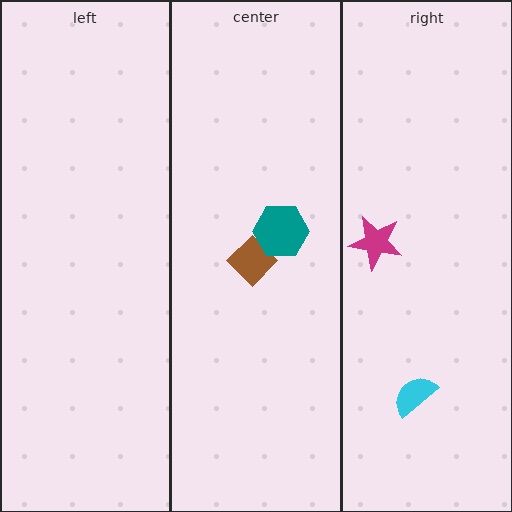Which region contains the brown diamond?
The center region.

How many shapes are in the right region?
2.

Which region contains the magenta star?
The right region.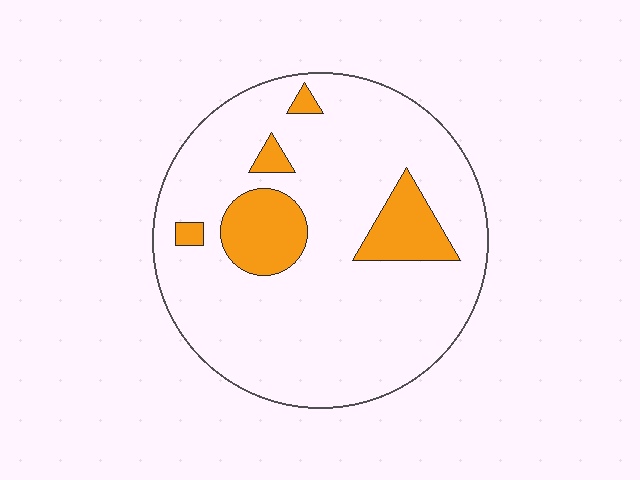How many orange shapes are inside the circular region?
5.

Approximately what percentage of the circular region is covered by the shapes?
Approximately 15%.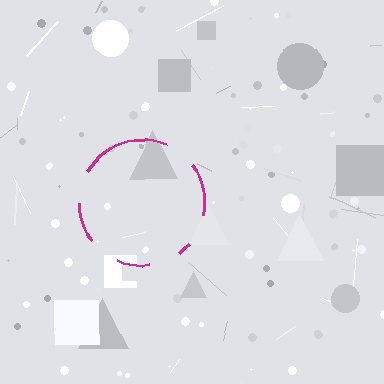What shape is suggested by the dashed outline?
The dashed outline suggests a circle.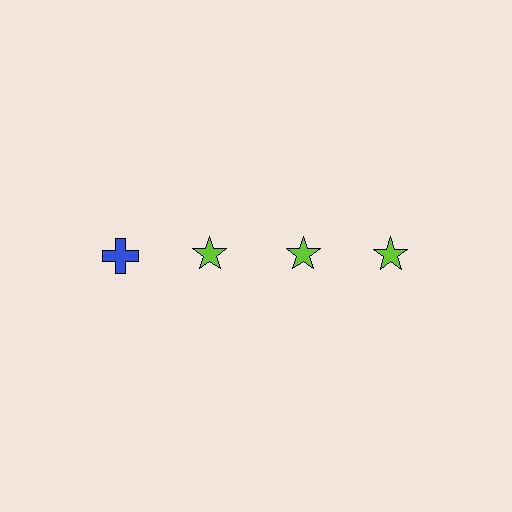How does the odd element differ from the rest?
It differs in both color (blue instead of lime) and shape (cross instead of star).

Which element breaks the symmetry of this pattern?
The blue cross in the top row, leftmost column breaks the symmetry. All other shapes are lime stars.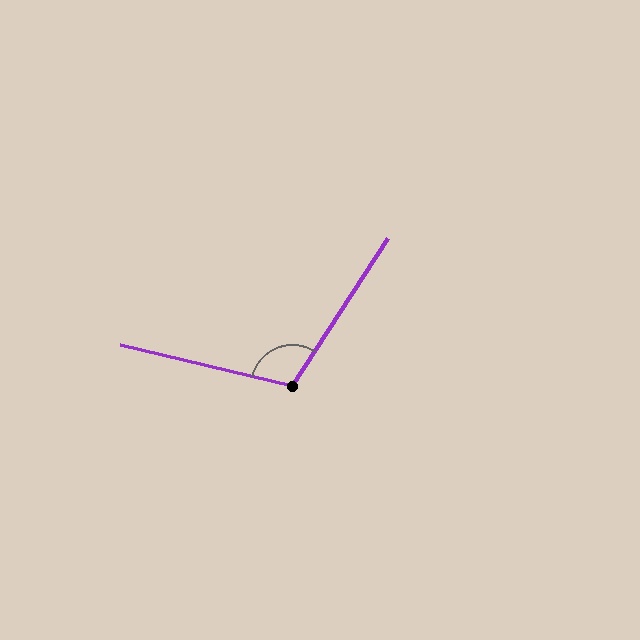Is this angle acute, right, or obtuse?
It is obtuse.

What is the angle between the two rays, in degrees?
Approximately 110 degrees.